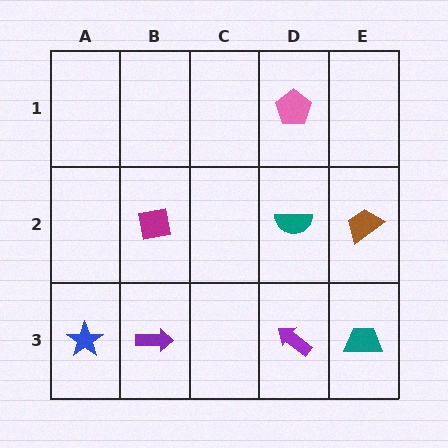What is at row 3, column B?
A purple arrow.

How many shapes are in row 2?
3 shapes.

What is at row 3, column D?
A purple arrow.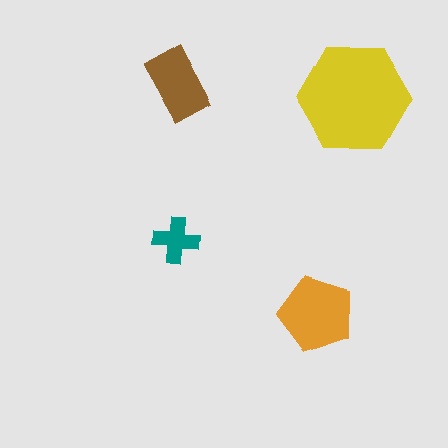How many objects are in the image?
There are 4 objects in the image.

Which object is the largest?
The yellow hexagon.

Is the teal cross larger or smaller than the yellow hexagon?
Smaller.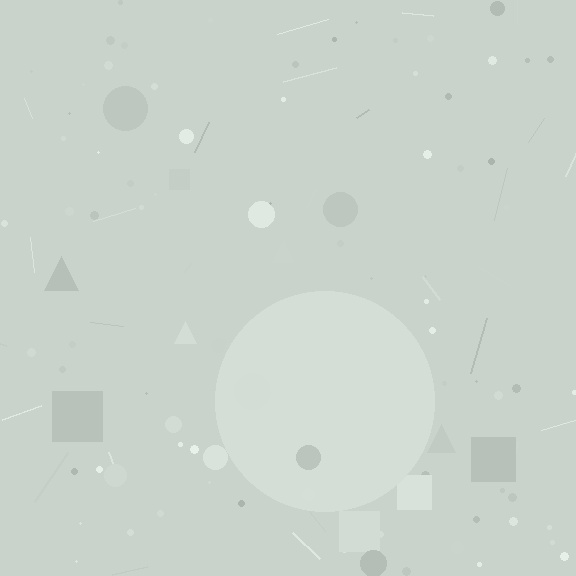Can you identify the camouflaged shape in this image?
The camouflaged shape is a circle.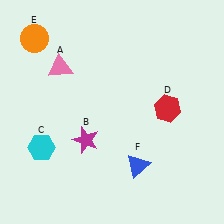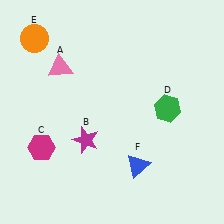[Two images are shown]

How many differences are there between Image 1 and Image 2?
There are 2 differences between the two images.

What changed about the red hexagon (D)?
In Image 1, D is red. In Image 2, it changed to green.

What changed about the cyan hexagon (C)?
In Image 1, C is cyan. In Image 2, it changed to magenta.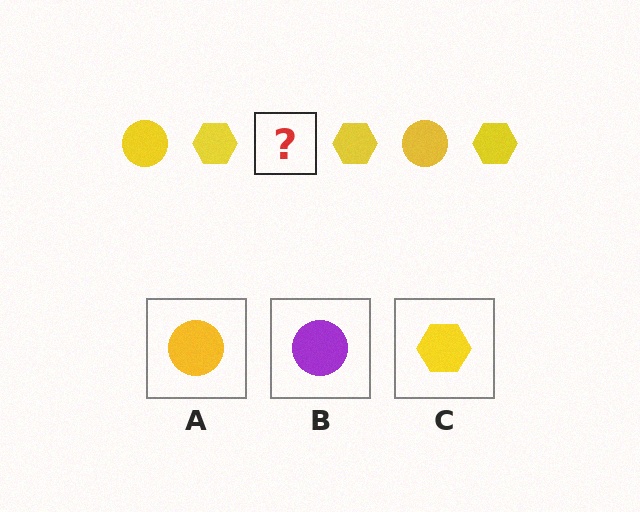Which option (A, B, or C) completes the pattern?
A.